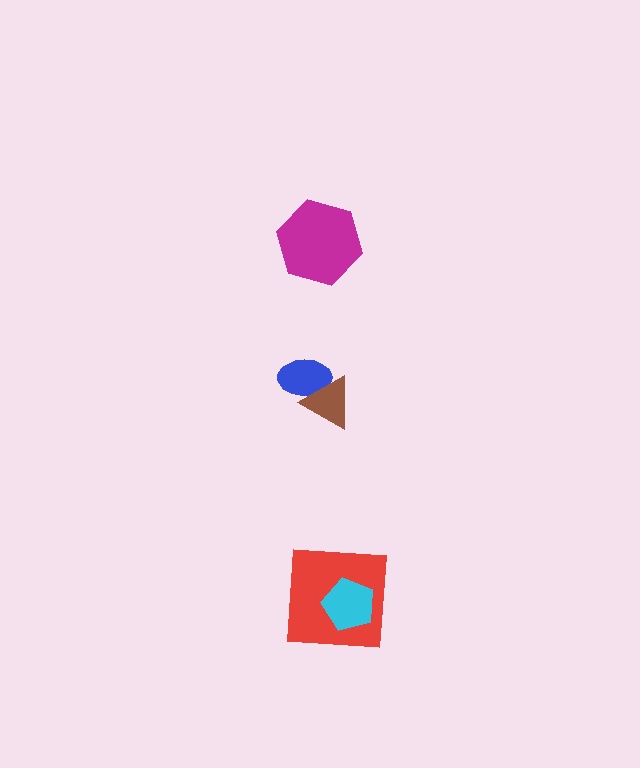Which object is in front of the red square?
The cyan pentagon is in front of the red square.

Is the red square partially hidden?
Yes, it is partially covered by another shape.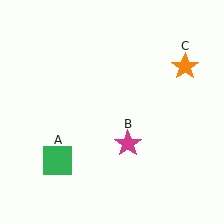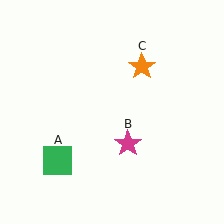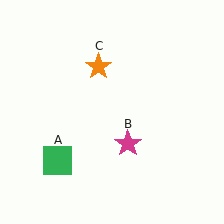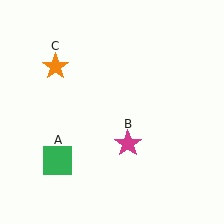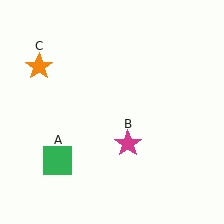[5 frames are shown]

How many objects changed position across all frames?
1 object changed position: orange star (object C).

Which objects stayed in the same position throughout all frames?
Green square (object A) and magenta star (object B) remained stationary.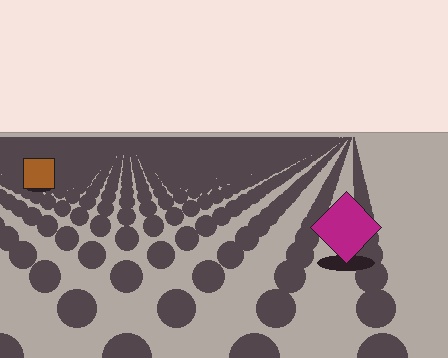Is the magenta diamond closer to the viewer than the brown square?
Yes. The magenta diamond is closer — you can tell from the texture gradient: the ground texture is coarser near it.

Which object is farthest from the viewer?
The brown square is farthest from the viewer. It appears smaller and the ground texture around it is denser.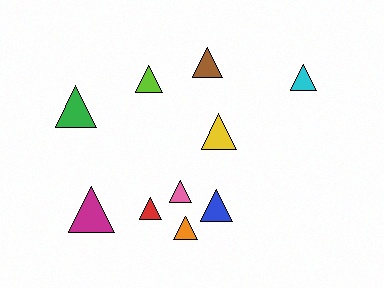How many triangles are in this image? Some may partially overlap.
There are 10 triangles.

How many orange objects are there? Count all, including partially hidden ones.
There is 1 orange object.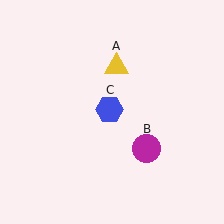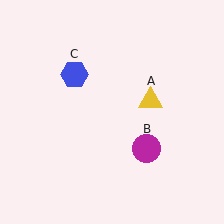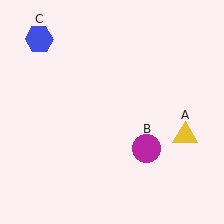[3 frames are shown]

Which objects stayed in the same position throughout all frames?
Magenta circle (object B) remained stationary.